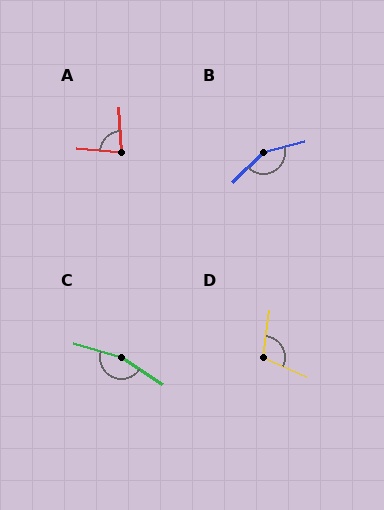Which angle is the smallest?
A, at approximately 81 degrees.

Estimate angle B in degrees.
Approximately 150 degrees.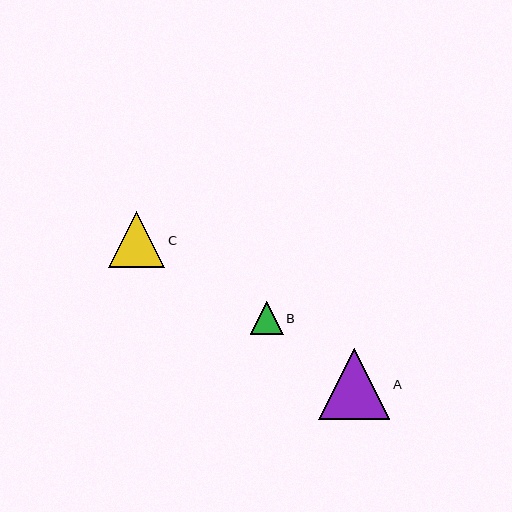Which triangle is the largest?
Triangle A is the largest with a size of approximately 71 pixels.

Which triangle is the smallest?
Triangle B is the smallest with a size of approximately 33 pixels.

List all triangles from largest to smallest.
From largest to smallest: A, C, B.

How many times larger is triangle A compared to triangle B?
Triangle A is approximately 2.1 times the size of triangle B.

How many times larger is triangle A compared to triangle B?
Triangle A is approximately 2.1 times the size of triangle B.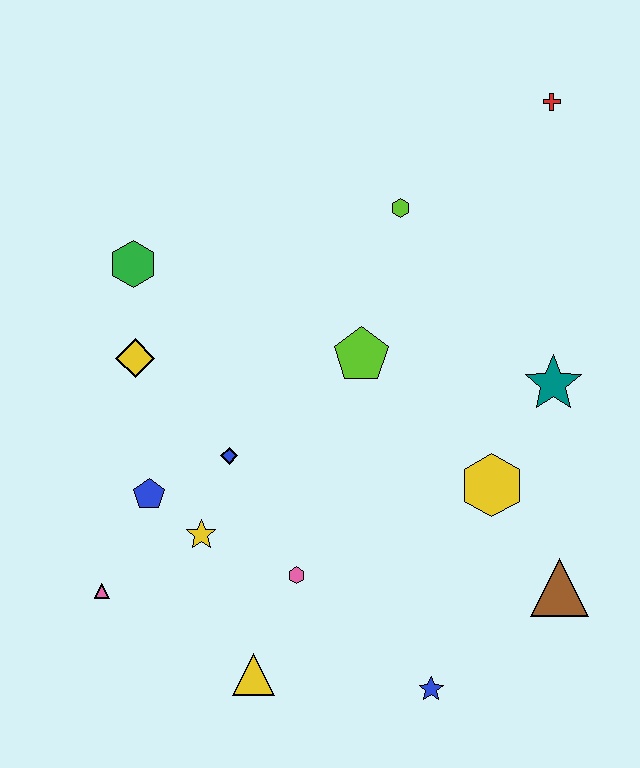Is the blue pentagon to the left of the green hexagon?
No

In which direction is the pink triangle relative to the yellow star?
The pink triangle is to the left of the yellow star.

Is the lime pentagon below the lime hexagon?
Yes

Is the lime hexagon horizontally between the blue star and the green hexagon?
Yes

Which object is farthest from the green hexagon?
The brown triangle is farthest from the green hexagon.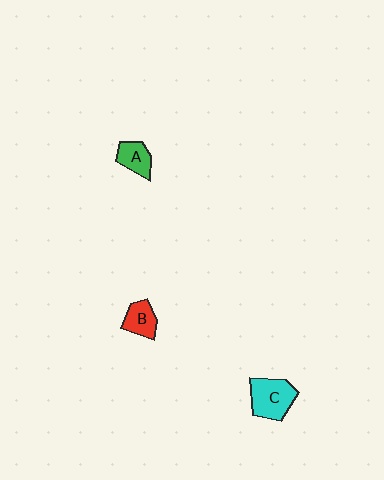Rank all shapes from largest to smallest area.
From largest to smallest: C (cyan), B (red), A (green).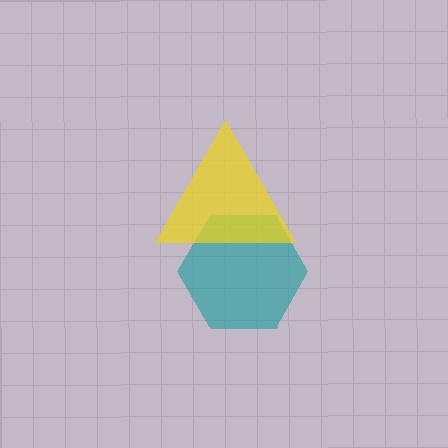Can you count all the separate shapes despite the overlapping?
Yes, there are 2 separate shapes.